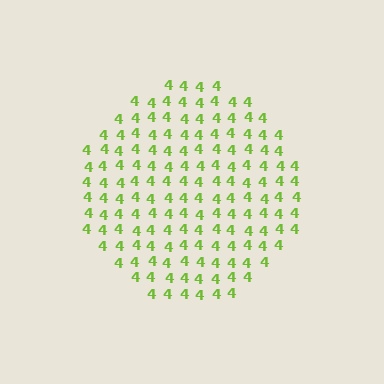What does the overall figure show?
The overall figure shows a circle.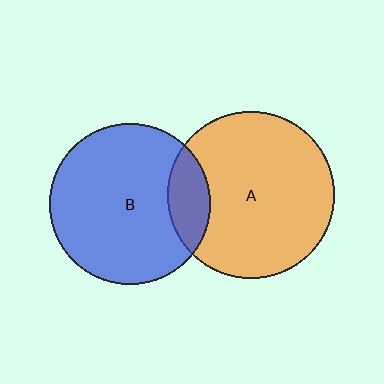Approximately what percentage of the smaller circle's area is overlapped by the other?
Approximately 15%.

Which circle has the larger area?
Circle A (orange).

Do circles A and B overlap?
Yes.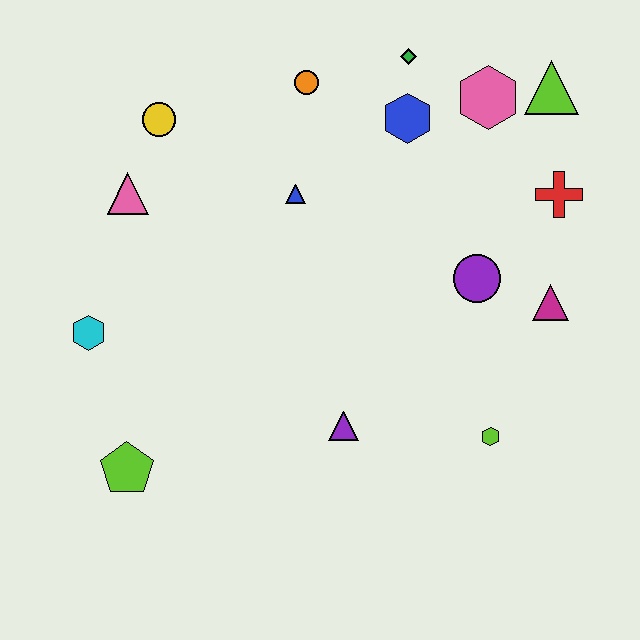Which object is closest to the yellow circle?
The pink triangle is closest to the yellow circle.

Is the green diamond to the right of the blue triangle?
Yes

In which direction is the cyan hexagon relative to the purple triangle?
The cyan hexagon is to the left of the purple triangle.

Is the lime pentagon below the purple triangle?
Yes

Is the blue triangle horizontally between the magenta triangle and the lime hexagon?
No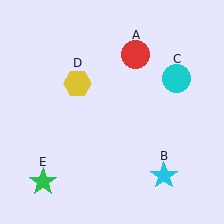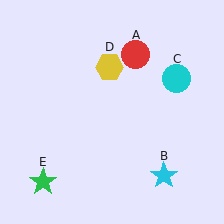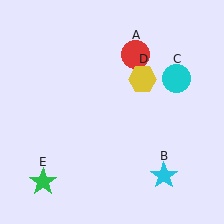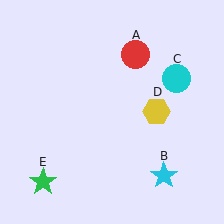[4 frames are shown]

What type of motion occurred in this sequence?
The yellow hexagon (object D) rotated clockwise around the center of the scene.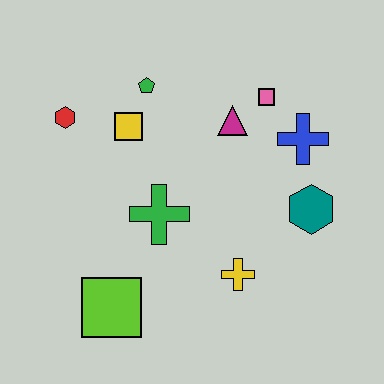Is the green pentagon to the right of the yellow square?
Yes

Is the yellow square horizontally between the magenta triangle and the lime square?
Yes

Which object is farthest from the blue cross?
The lime square is farthest from the blue cross.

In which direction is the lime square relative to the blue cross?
The lime square is to the left of the blue cross.